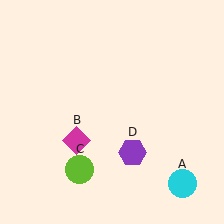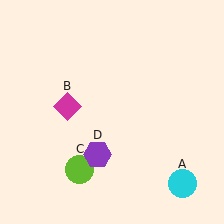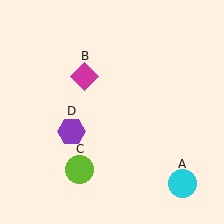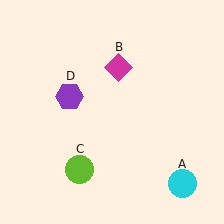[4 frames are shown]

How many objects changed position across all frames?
2 objects changed position: magenta diamond (object B), purple hexagon (object D).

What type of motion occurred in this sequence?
The magenta diamond (object B), purple hexagon (object D) rotated clockwise around the center of the scene.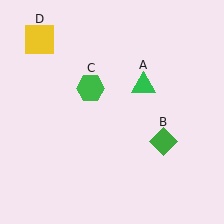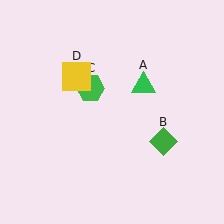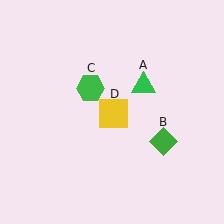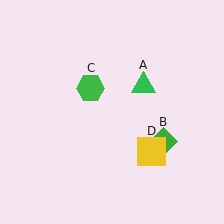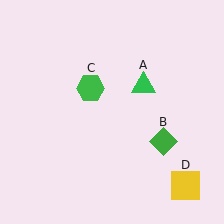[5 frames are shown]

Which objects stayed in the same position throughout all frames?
Green triangle (object A) and green diamond (object B) and green hexagon (object C) remained stationary.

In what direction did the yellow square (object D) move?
The yellow square (object D) moved down and to the right.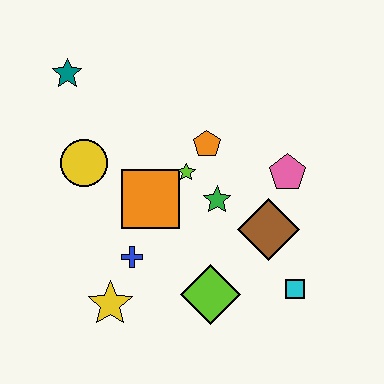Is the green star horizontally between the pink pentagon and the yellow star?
Yes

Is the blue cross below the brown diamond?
Yes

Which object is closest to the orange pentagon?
The lime star is closest to the orange pentagon.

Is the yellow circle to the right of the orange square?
No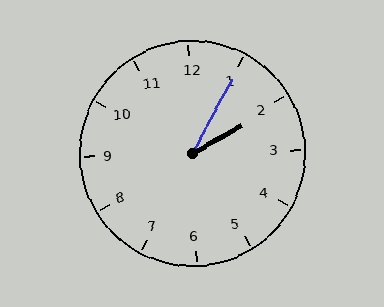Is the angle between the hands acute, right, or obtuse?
It is acute.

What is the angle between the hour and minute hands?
Approximately 32 degrees.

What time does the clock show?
2:05.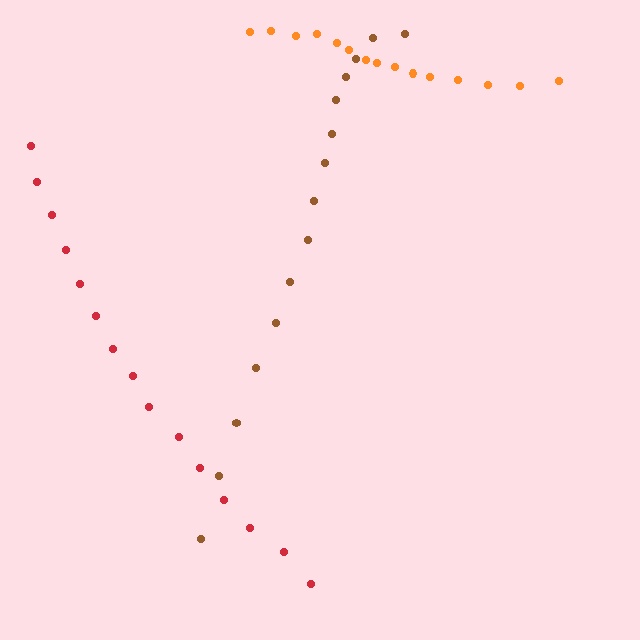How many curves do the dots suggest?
There are 3 distinct paths.